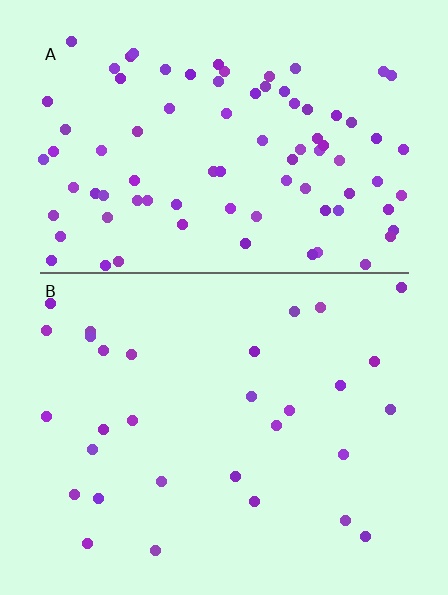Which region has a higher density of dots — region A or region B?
A (the top).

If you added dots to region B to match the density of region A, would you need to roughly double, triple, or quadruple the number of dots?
Approximately triple.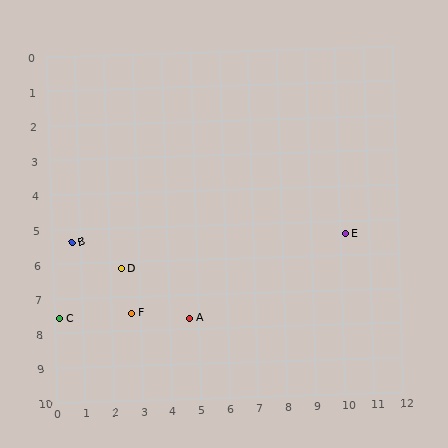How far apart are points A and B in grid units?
Points A and B are about 4.6 grid units apart.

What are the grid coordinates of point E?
Point E is at approximately (10.2, 5.4).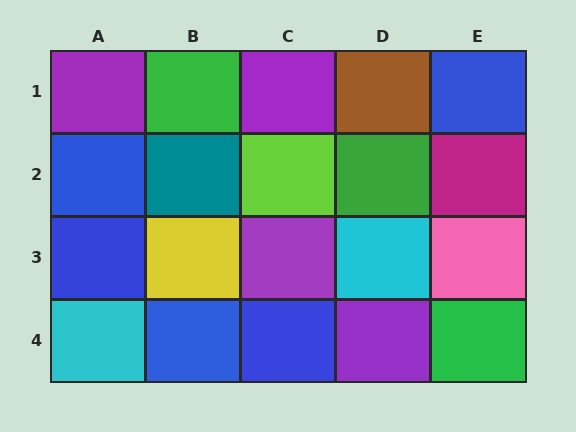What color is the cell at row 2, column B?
Teal.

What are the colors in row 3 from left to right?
Blue, yellow, purple, cyan, pink.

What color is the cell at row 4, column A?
Cyan.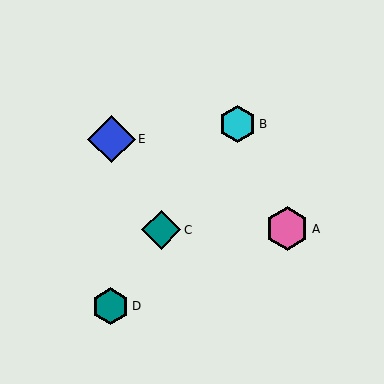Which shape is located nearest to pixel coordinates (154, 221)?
The teal diamond (labeled C) at (161, 230) is nearest to that location.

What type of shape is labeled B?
Shape B is a cyan hexagon.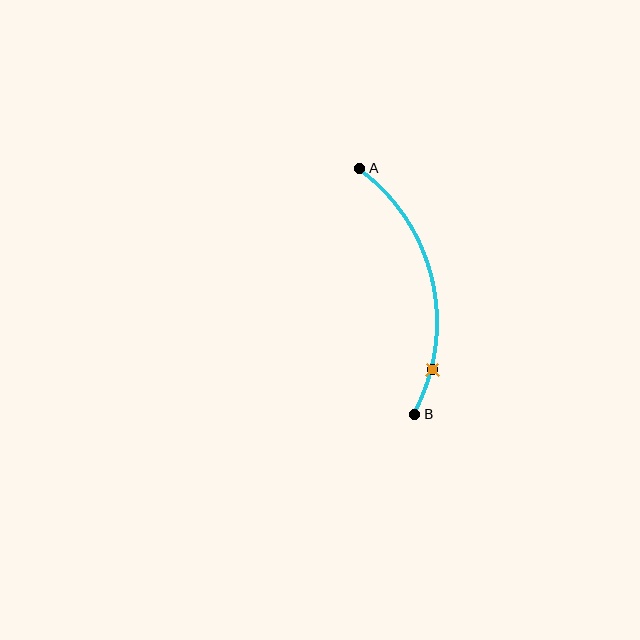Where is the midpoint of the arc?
The arc midpoint is the point on the curve farthest from the straight line joining A and B. It sits to the right of that line.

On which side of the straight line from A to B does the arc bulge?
The arc bulges to the right of the straight line connecting A and B.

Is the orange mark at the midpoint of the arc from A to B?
No. The orange mark lies on the arc but is closer to endpoint B. The arc midpoint would be at the point on the curve equidistant along the arc from both A and B.